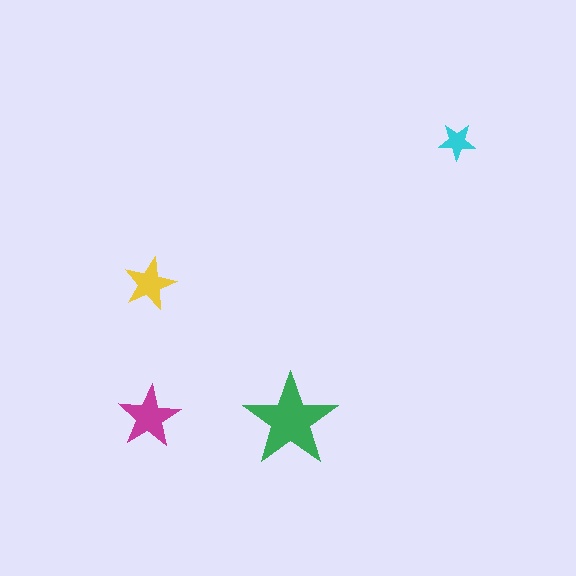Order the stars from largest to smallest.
the green one, the magenta one, the yellow one, the cyan one.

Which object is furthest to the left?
The magenta star is leftmost.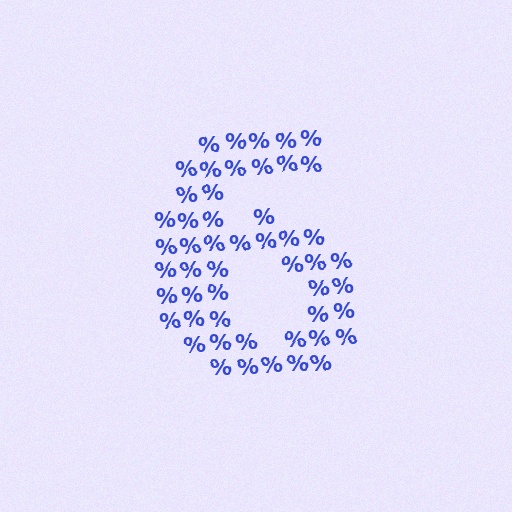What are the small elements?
The small elements are percent signs.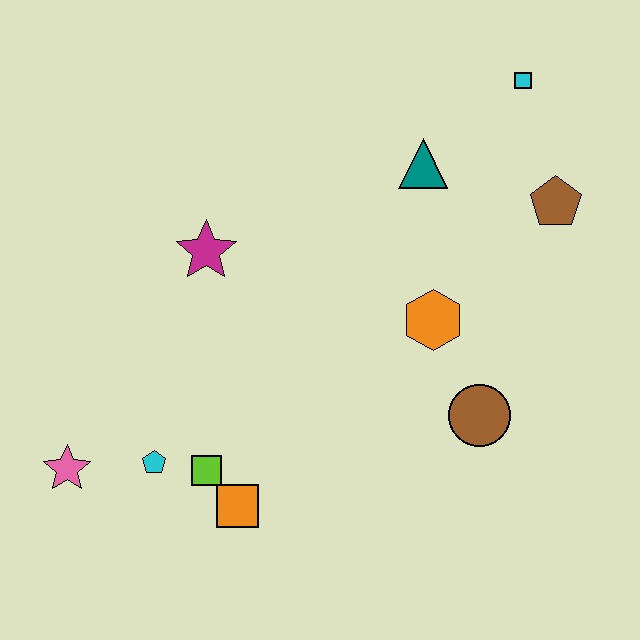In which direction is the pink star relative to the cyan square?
The pink star is to the left of the cyan square.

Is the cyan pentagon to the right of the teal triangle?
No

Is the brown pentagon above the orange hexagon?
Yes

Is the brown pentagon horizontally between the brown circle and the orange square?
No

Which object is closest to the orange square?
The lime square is closest to the orange square.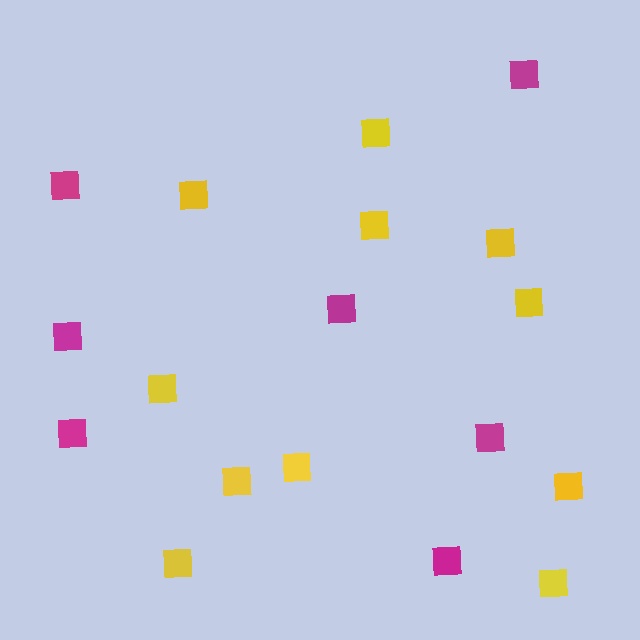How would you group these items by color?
There are 2 groups: one group of magenta squares (7) and one group of yellow squares (11).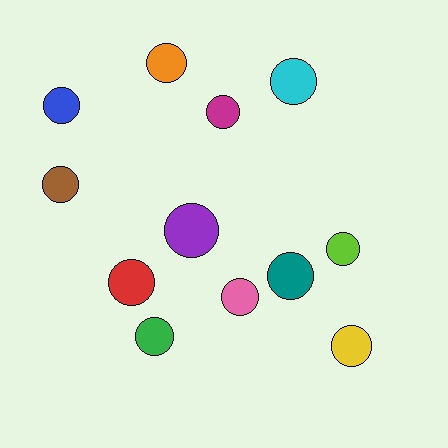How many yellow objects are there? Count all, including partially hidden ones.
There is 1 yellow object.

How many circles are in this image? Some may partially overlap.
There are 12 circles.